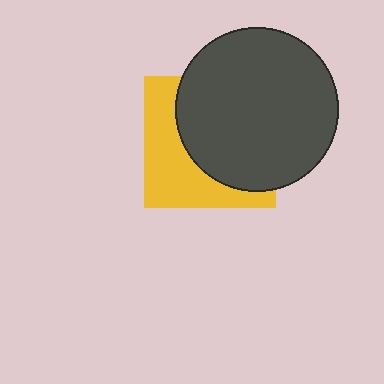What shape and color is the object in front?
The object in front is a dark gray circle.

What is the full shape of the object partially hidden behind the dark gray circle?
The partially hidden object is a yellow square.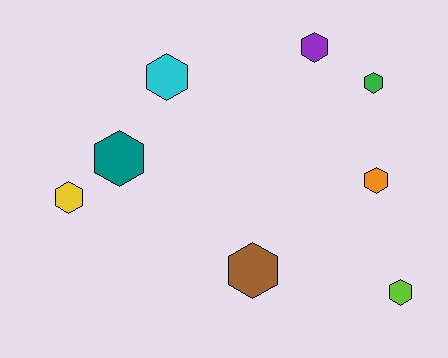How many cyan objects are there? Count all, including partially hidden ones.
There is 1 cyan object.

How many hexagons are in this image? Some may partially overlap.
There are 8 hexagons.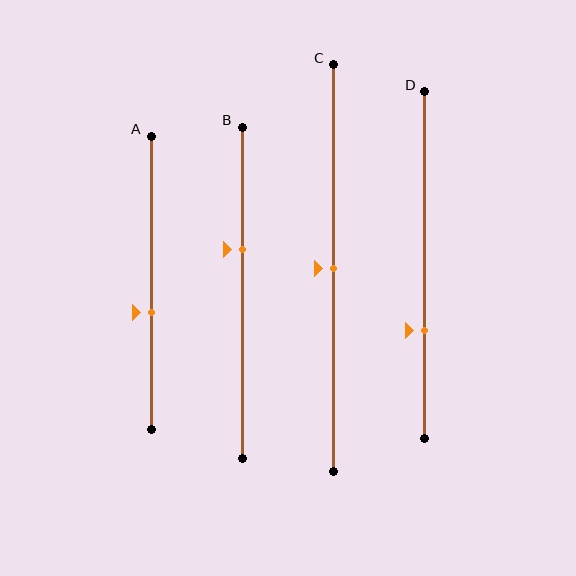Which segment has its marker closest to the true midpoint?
Segment C has its marker closest to the true midpoint.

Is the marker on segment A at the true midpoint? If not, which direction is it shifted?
No, the marker on segment A is shifted downward by about 10% of the segment length.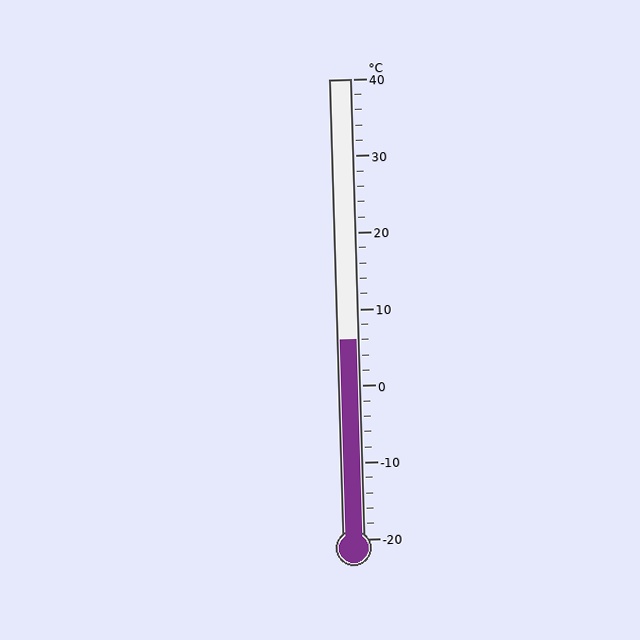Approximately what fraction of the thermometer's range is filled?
The thermometer is filled to approximately 45% of its range.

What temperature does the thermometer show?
The thermometer shows approximately 6°C.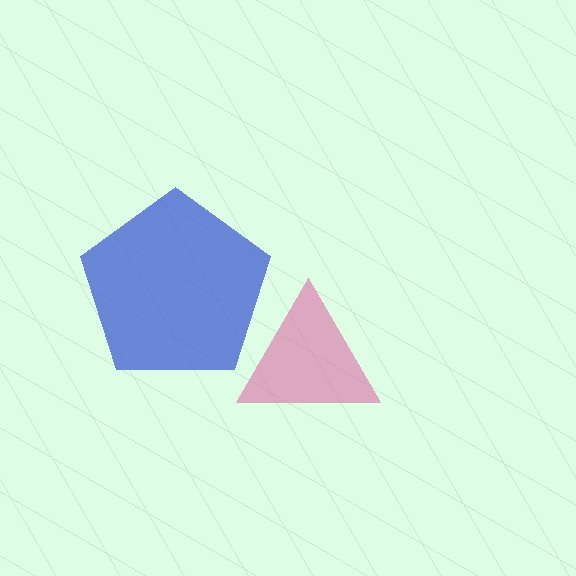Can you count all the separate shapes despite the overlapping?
Yes, there are 2 separate shapes.